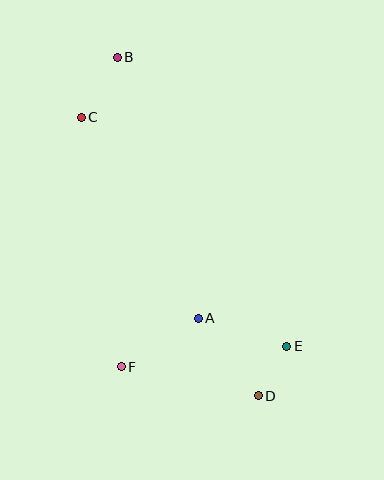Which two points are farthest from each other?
Points B and D are farthest from each other.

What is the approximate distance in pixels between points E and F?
The distance between E and F is approximately 167 pixels.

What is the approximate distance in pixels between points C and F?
The distance between C and F is approximately 253 pixels.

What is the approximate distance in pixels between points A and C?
The distance between A and C is approximately 233 pixels.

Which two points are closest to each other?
Points D and E are closest to each other.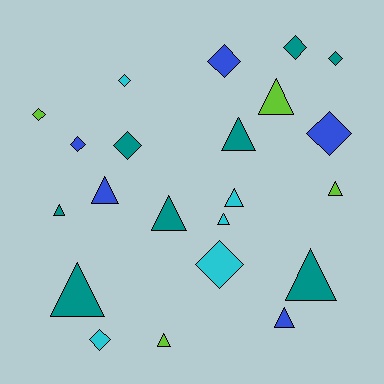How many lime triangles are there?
There are 3 lime triangles.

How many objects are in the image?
There are 22 objects.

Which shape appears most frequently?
Triangle, with 12 objects.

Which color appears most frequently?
Teal, with 8 objects.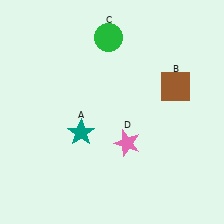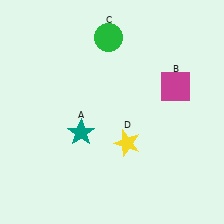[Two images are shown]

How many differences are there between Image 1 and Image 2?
There are 2 differences between the two images.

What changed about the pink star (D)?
In Image 1, D is pink. In Image 2, it changed to yellow.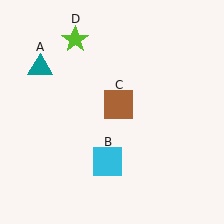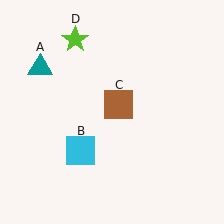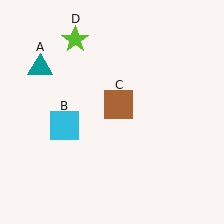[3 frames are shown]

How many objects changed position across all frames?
1 object changed position: cyan square (object B).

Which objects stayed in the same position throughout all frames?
Teal triangle (object A) and brown square (object C) and lime star (object D) remained stationary.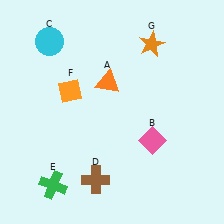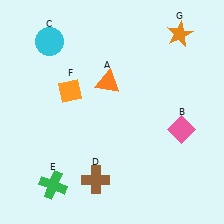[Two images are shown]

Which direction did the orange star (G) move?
The orange star (G) moved right.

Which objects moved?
The objects that moved are: the pink diamond (B), the orange star (G).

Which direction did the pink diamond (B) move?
The pink diamond (B) moved right.